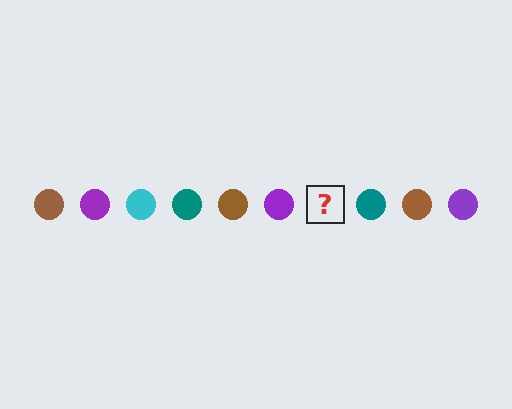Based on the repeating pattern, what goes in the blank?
The blank should be a cyan circle.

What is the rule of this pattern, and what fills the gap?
The rule is that the pattern cycles through brown, purple, cyan, teal circles. The gap should be filled with a cyan circle.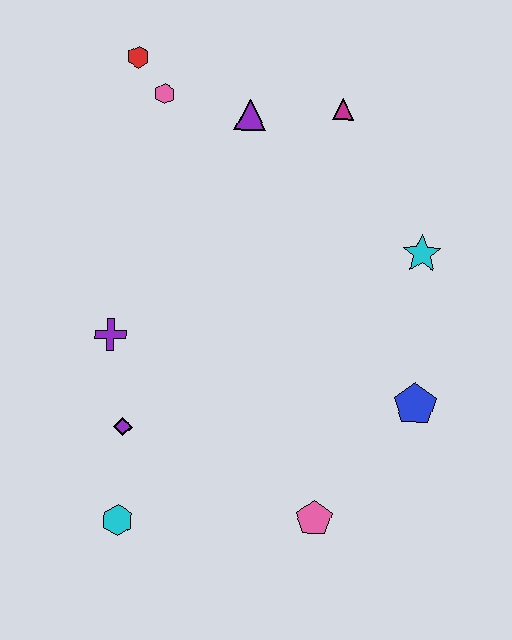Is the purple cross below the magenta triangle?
Yes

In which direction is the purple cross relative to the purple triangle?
The purple cross is below the purple triangle.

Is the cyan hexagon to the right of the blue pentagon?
No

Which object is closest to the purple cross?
The purple diamond is closest to the purple cross.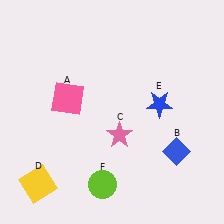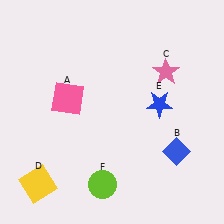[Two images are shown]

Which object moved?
The pink star (C) moved up.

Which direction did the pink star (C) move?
The pink star (C) moved up.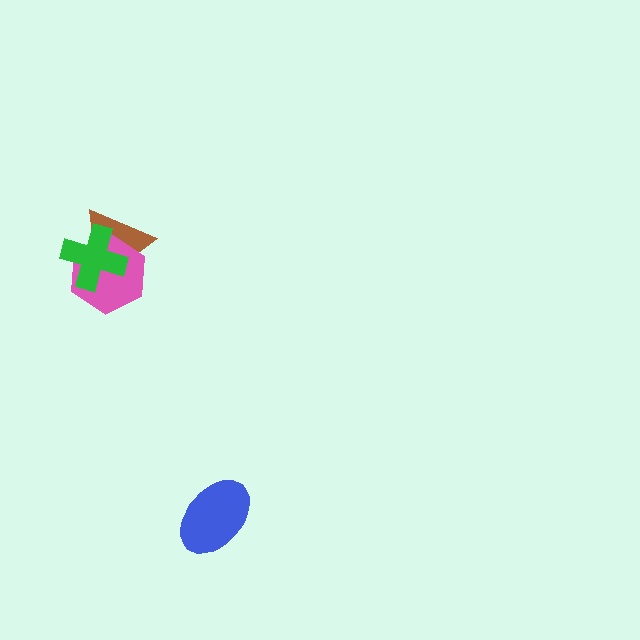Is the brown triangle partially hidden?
Yes, it is partially covered by another shape.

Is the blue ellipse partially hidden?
No, no other shape covers it.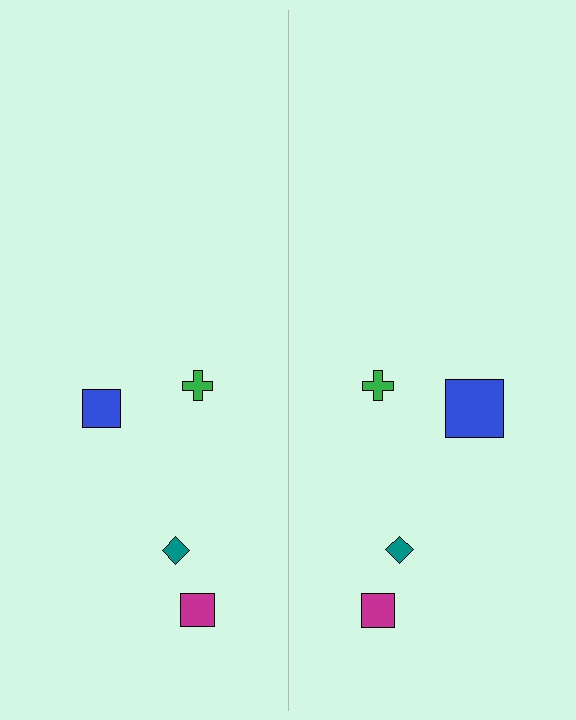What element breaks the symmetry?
The blue square on the right side has a different size than its mirror counterpart.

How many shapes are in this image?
There are 8 shapes in this image.